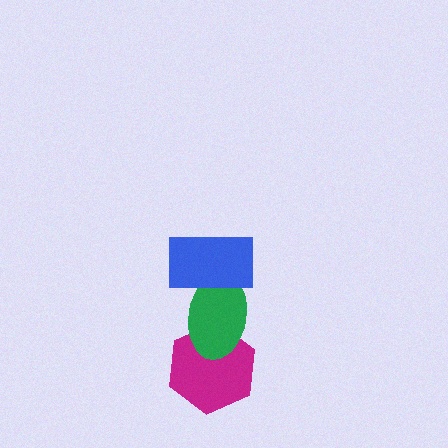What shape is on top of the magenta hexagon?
The green ellipse is on top of the magenta hexagon.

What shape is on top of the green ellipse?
The blue rectangle is on top of the green ellipse.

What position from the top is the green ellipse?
The green ellipse is 2nd from the top.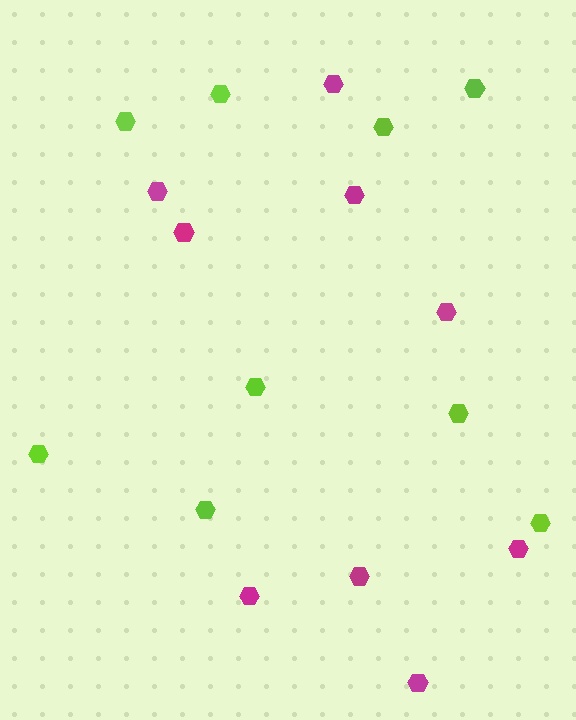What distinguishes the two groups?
There are 2 groups: one group of lime hexagons (9) and one group of magenta hexagons (9).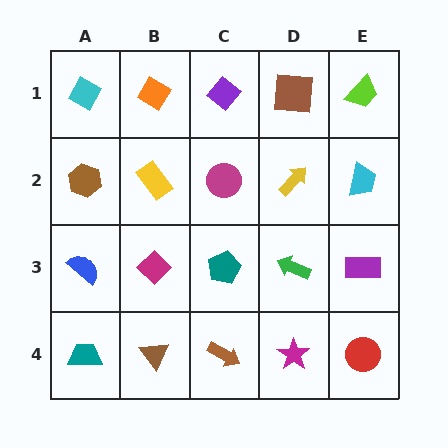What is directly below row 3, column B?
A brown triangle.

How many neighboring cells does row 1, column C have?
3.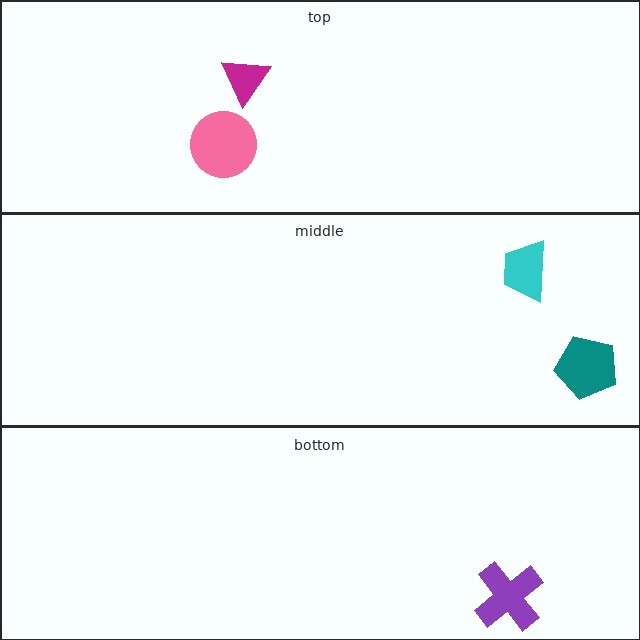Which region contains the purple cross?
The bottom region.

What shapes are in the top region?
The pink circle, the magenta triangle.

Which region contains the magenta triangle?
The top region.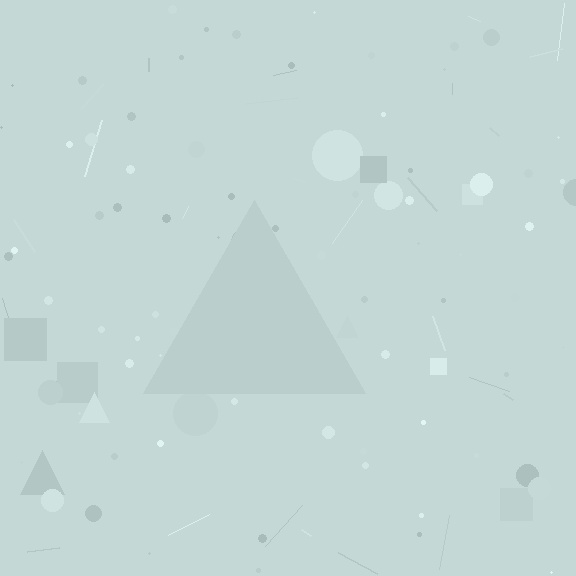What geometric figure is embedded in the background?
A triangle is embedded in the background.